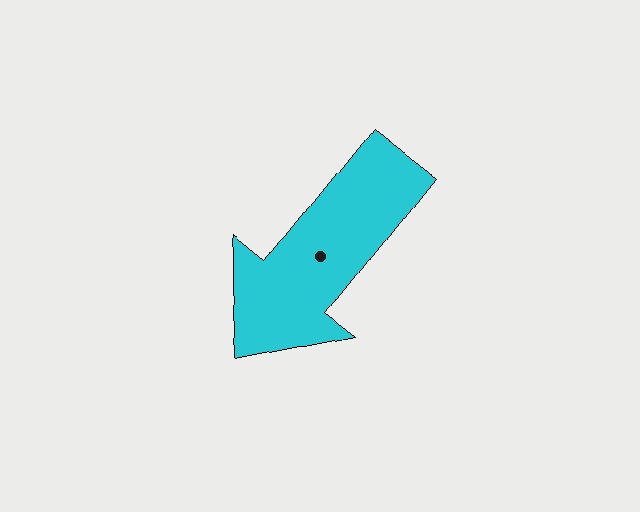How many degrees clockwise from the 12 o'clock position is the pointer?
Approximately 219 degrees.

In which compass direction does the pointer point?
Southwest.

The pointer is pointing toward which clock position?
Roughly 7 o'clock.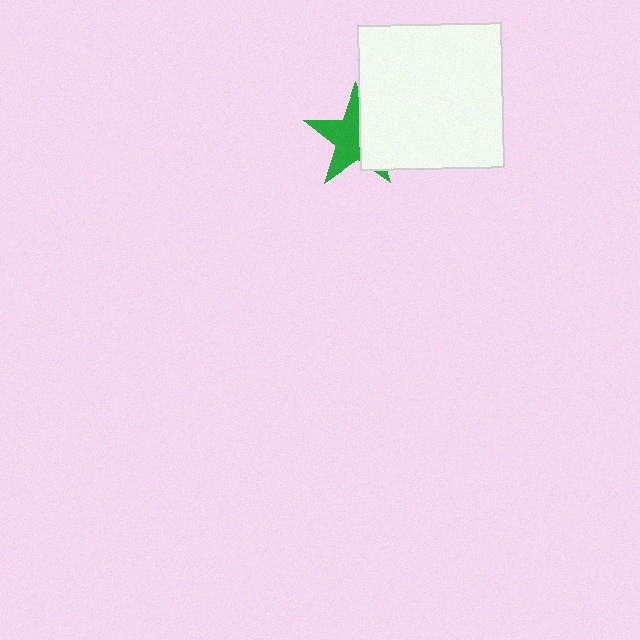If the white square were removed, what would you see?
You would see the complete green star.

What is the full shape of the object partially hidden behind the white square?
The partially hidden object is a green star.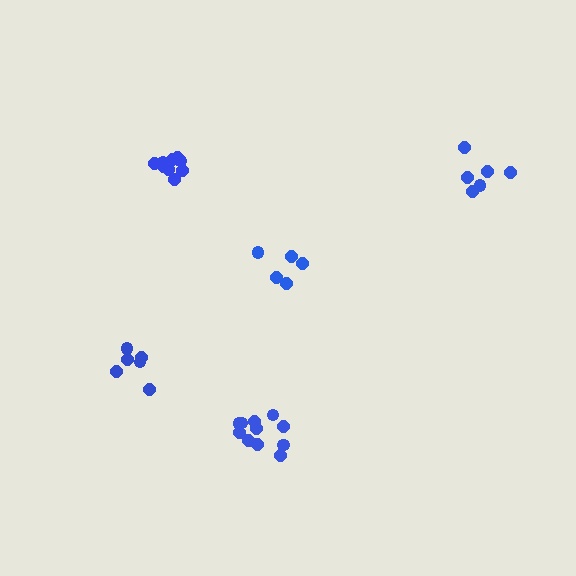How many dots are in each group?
Group 1: 6 dots, Group 2: 9 dots, Group 3: 6 dots, Group 4: 11 dots, Group 5: 5 dots (37 total).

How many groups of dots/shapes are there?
There are 5 groups.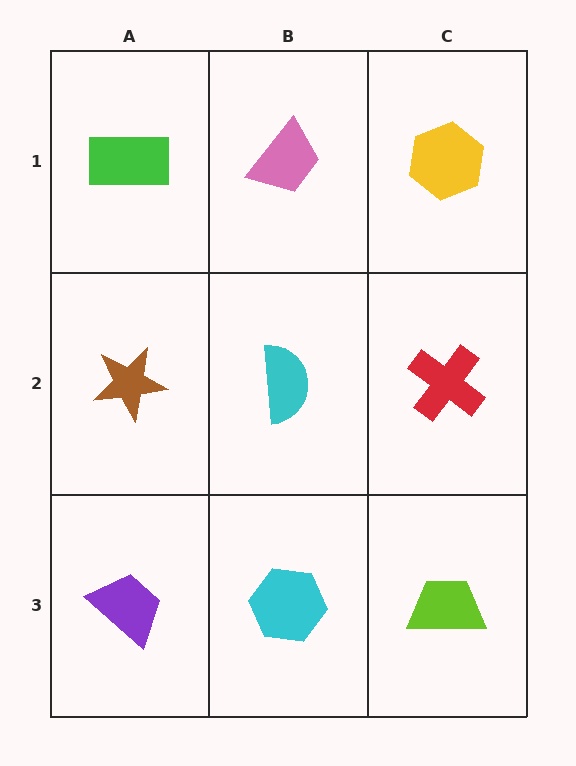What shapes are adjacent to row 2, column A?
A green rectangle (row 1, column A), a purple trapezoid (row 3, column A), a cyan semicircle (row 2, column B).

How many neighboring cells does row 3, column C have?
2.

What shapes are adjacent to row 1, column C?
A red cross (row 2, column C), a pink trapezoid (row 1, column B).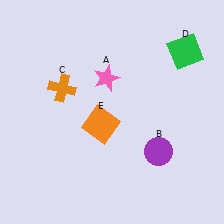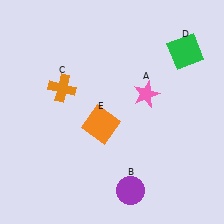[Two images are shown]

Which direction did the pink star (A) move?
The pink star (A) moved right.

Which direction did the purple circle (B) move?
The purple circle (B) moved down.